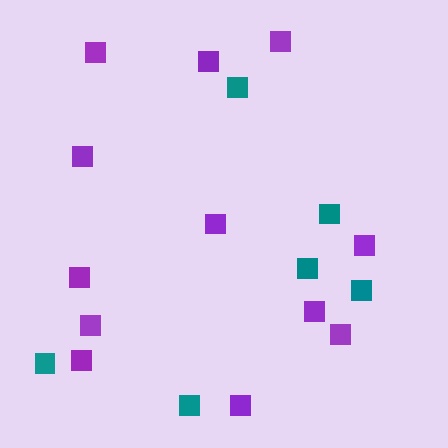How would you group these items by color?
There are 2 groups: one group of teal squares (6) and one group of purple squares (12).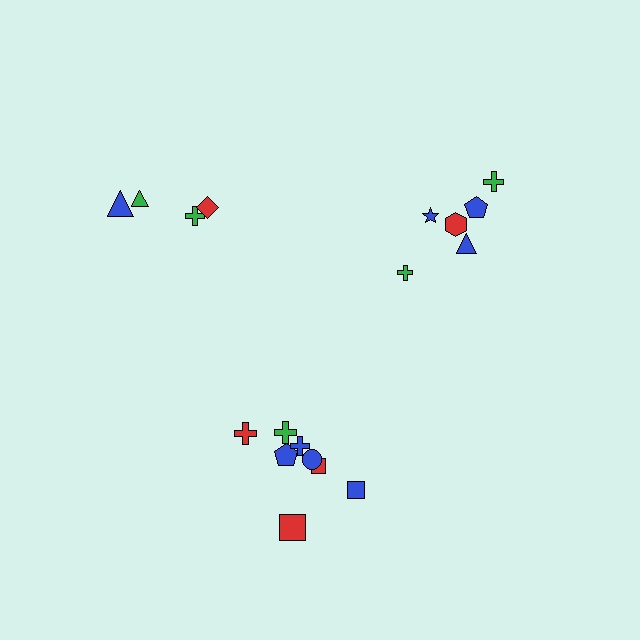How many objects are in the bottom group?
There are 8 objects.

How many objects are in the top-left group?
There are 4 objects.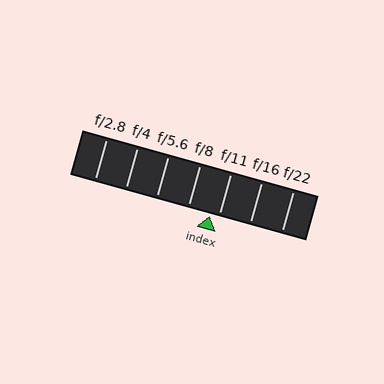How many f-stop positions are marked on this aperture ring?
There are 7 f-stop positions marked.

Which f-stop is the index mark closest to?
The index mark is closest to f/11.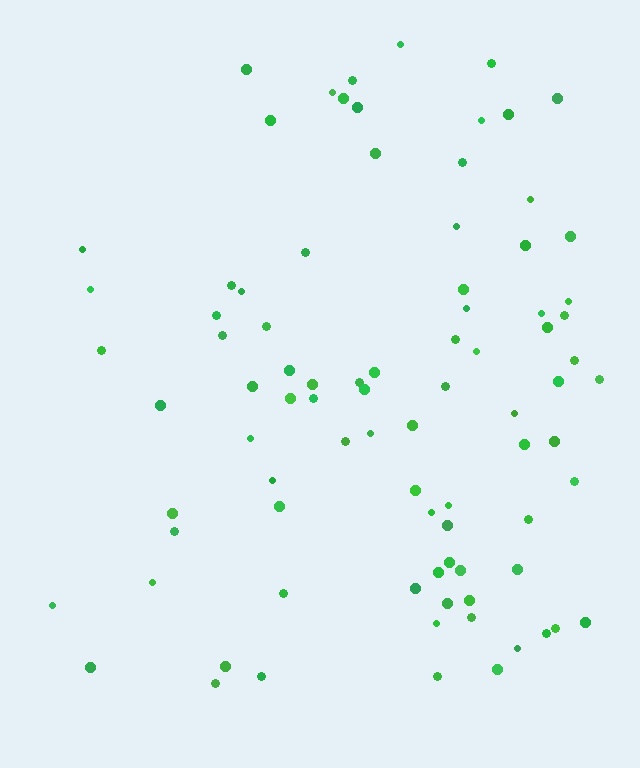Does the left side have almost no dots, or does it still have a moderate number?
Still a moderate number, just noticeably fewer than the right.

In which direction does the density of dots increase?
From left to right, with the right side densest.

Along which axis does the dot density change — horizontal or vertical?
Horizontal.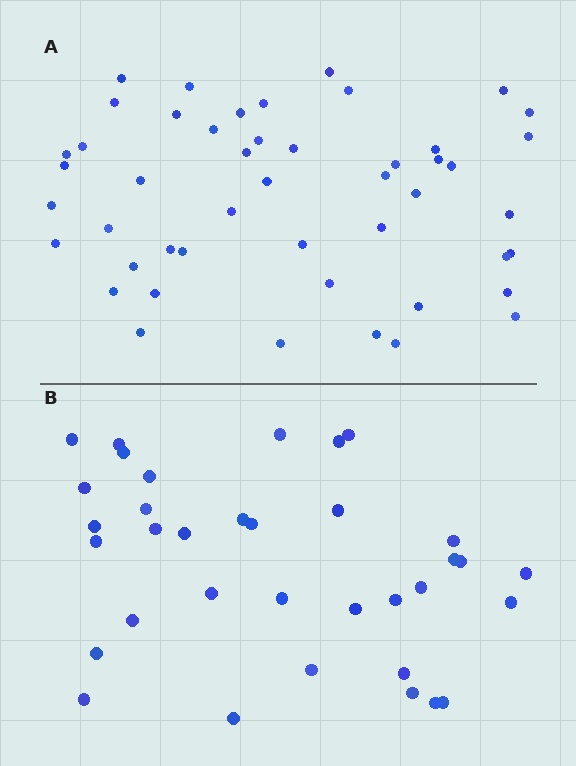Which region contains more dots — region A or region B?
Region A (the top region) has more dots.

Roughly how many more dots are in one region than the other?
Region A has approximately 15 more dots than region B.